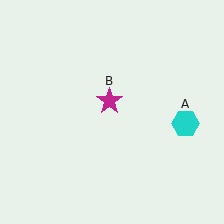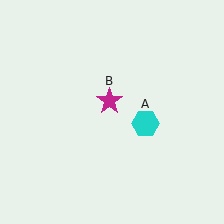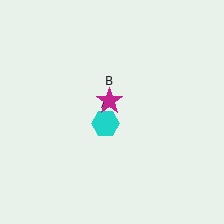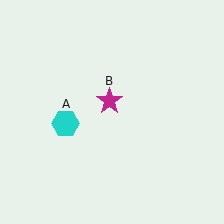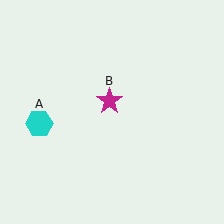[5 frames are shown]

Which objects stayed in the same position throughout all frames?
Magenta star (object B) remained stationary.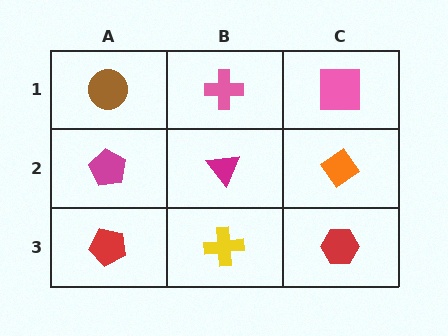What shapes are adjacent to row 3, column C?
An orange diamond (row 2, column C), a yellow cross (row 3, column B).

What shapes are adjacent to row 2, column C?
A pink square (row 1, column C), a red hexagon (row 3, column C), a magenta triangle (row 2, column B).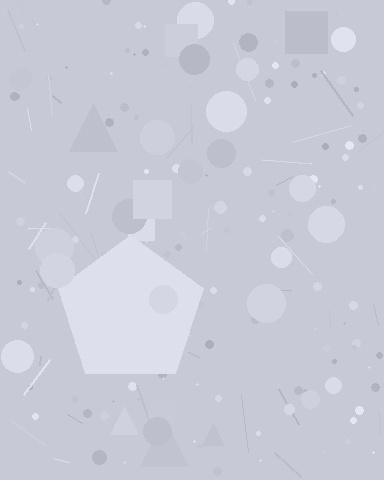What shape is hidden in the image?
A pentagon is hidden in the image.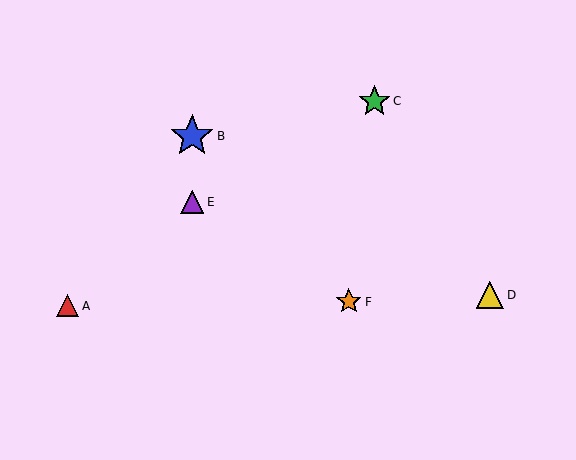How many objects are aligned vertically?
2 objects (B, E) are aligned vertically.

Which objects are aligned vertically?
Objects B, E are aligned vertically.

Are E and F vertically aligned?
No, E is at x≈192 and F is at x≈349.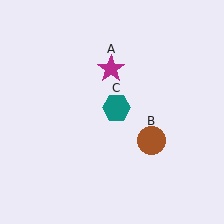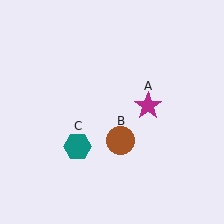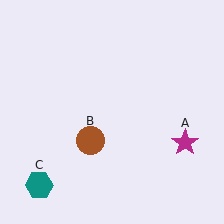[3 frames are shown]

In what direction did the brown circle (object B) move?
The brown circle (object B) moved left.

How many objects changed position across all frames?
3 objects changed position: magenta star (object A), brown circle (object B), teal hexagon (object C).